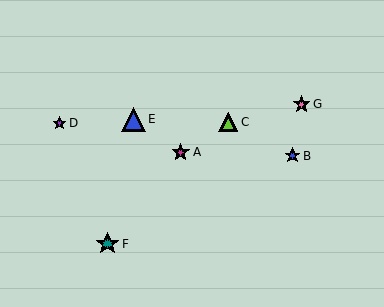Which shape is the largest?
The blue triangle (labeled E) is the largest.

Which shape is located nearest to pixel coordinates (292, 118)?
The pink star (labeled G) at (302, 104) is nearest to that location.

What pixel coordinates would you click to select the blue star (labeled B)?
Click at (292, 156) to select the blue star B.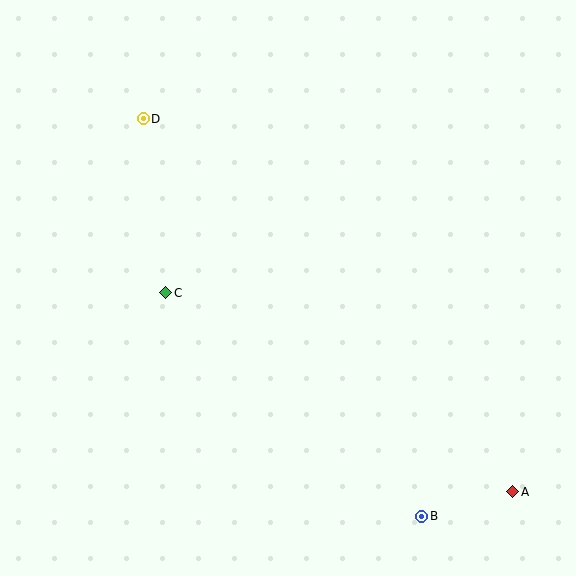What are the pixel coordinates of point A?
Point A is at (513, 492).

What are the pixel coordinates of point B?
Point B is at (422, 516).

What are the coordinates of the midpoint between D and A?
The midpoint between D and A is at (328, 305).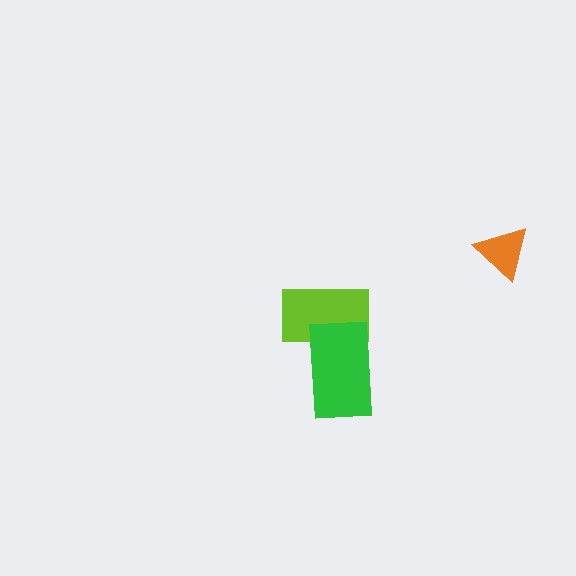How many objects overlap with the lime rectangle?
1 object overlaps with the lime rectangle.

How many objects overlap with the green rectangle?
1 object overlaps with the green rectangle.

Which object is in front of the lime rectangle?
The green rectangle is in front of the lime rectangle.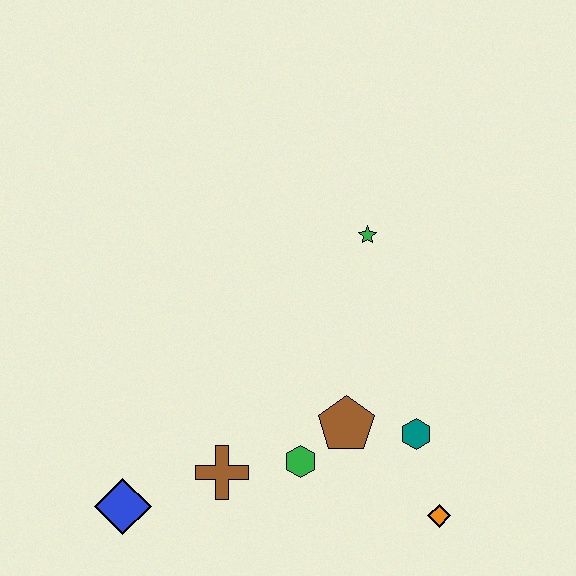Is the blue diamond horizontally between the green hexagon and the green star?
No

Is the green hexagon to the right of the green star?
No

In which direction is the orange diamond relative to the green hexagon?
The orange diamond is to the right of the green hexagon.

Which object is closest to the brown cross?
The green hexagon is closest to the brown cross.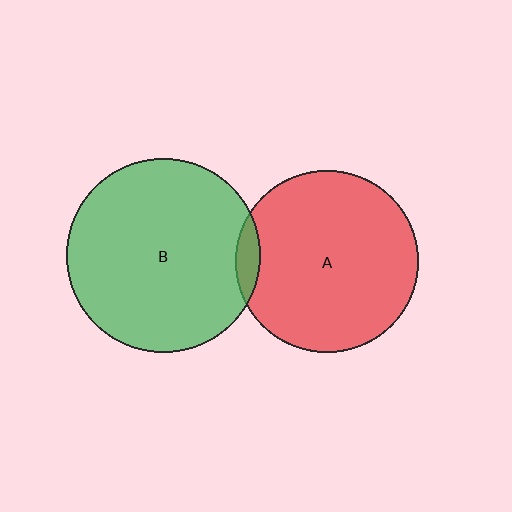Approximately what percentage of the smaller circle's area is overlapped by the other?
Approximately 5%.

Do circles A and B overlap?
Yes.